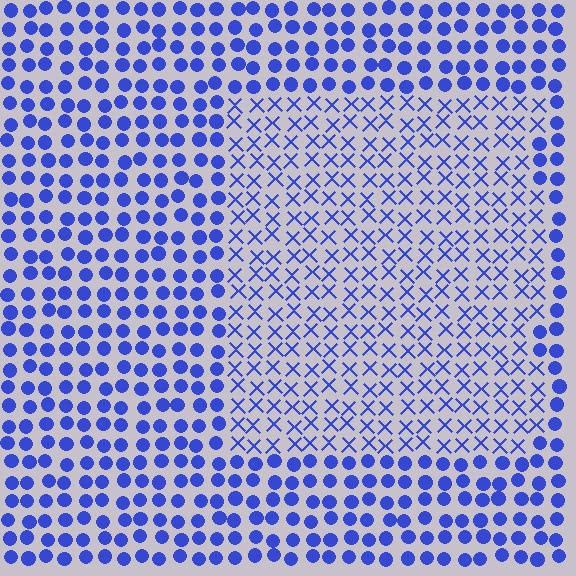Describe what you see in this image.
The image is filled with small blue elements arranged in a uniform grid. A rectangle-shaped region contains X marks, while the surrounding area contains circles. The boundary is defined purely by the change in element shape.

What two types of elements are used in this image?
The image uses X marks inside the rectangle region and circles outside it.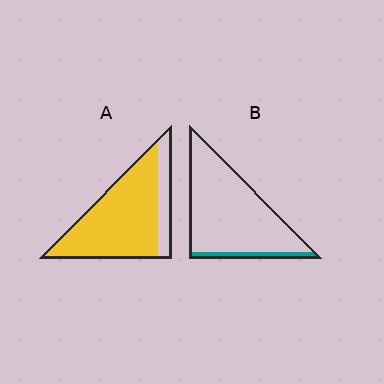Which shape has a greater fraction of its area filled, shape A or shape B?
Shape A.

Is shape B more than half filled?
No.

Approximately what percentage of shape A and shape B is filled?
A is approximately 80% and B is approximately 10%.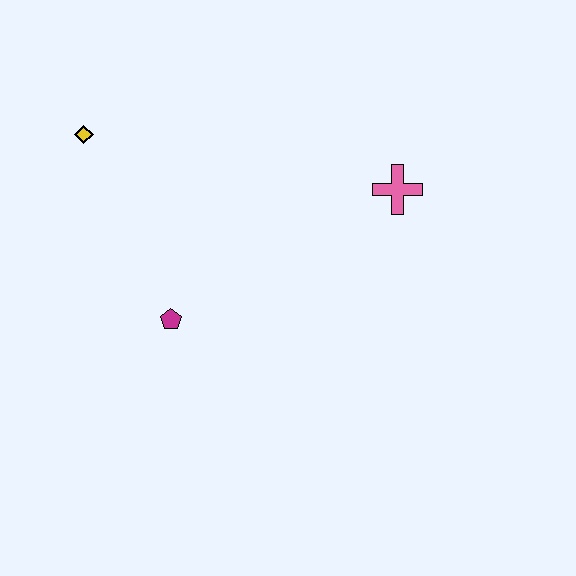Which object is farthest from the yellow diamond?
The pink cross is farthest from the yellow diamond.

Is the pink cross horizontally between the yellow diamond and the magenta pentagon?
No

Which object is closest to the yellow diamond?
The magenta pentagon is closest to the yellow diamond.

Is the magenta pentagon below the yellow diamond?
Yes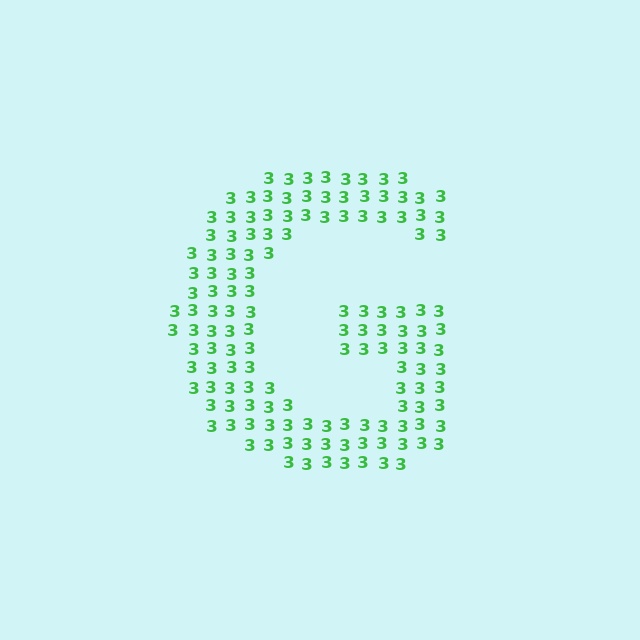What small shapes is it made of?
It is made of small digit 3's.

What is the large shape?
The large shape is the letter G.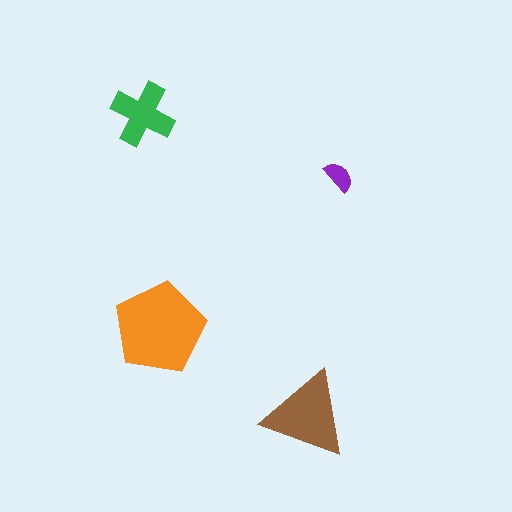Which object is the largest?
The orange pentagon.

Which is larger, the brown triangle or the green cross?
The brown triangle.